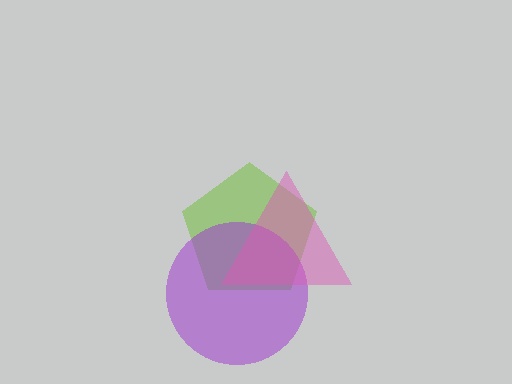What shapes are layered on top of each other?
The layered shapes are: a lime pentagon, a purple circle, a pink triangle.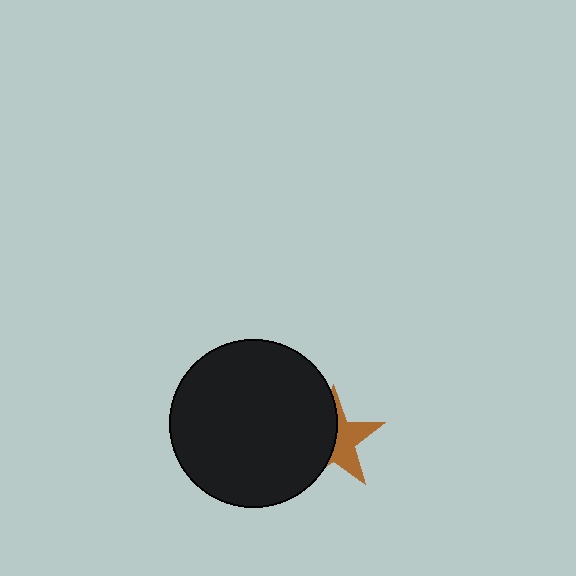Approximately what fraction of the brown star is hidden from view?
Roughly 53% of the brown star is hidden behind the black circle.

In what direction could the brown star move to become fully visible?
The brown star could move right. That would shift it out from behind the black circle entirely.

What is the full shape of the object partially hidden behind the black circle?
The partially hidden object is a brown star.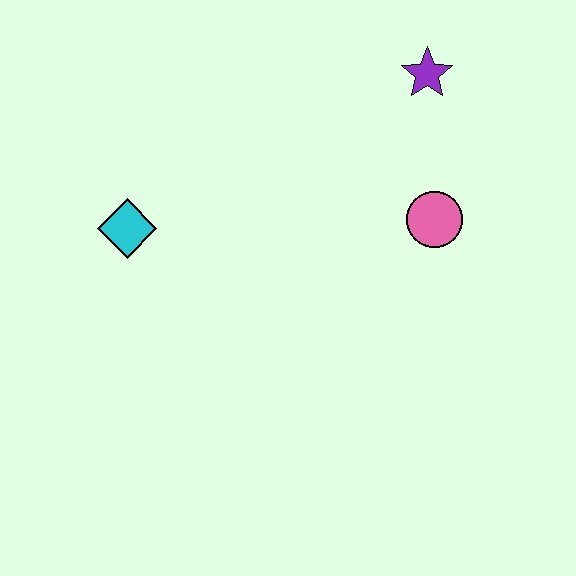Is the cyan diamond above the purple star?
No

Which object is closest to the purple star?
The pink circle is closest to the purple star.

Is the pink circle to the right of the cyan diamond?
Yes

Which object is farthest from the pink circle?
The cyan diamond is farthest from the pink circle.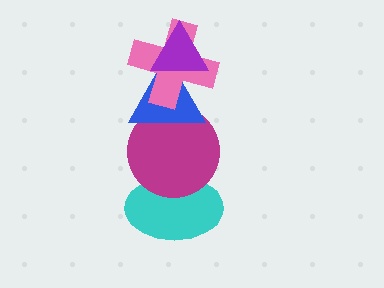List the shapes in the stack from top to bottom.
From top to bottom: the purple triangle, the pink cross, the blue triangle, the magenta circle, the cyan ellipse.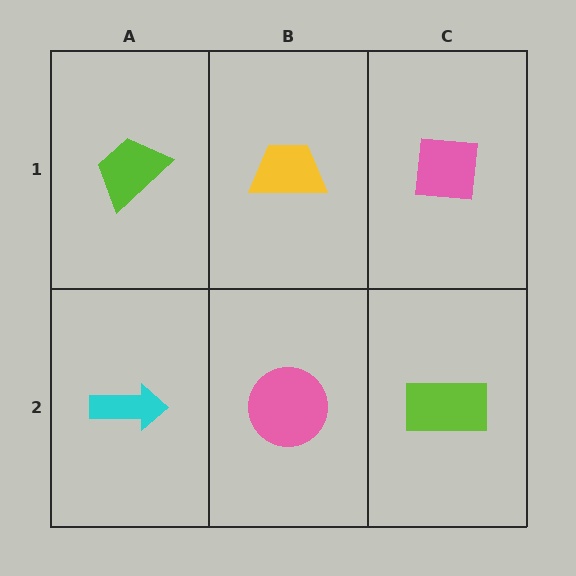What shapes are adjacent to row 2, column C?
A pink square (row 1, column C), a pink circle (row 2, column B).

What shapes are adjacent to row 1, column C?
A lime rectangle (row 2, column C), a yellow trapezoid (row 1, column B).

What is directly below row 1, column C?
A lime rectangle.